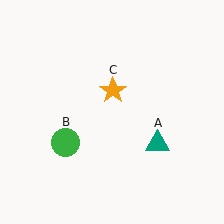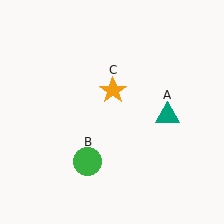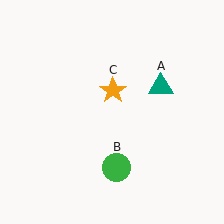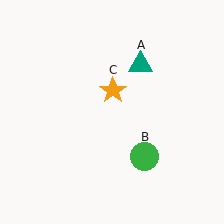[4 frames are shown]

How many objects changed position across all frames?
2 objects changed position: teal triangle (object A), green circle (object B).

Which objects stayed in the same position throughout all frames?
Orange star (object C) remained stationary.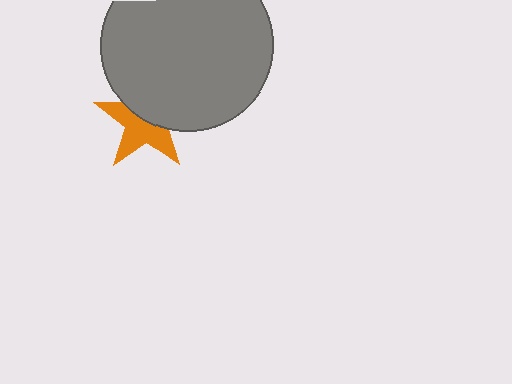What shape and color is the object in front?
The object in front is a gray circle.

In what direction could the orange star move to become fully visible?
The orange star could move down. That would shift it out from behind the gray circle entirely.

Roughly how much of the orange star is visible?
About half of it is visible (roughly 54%).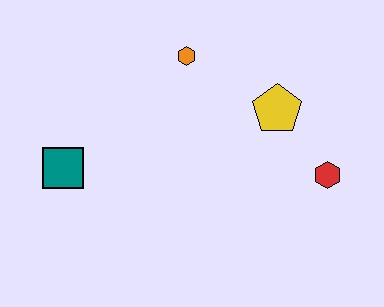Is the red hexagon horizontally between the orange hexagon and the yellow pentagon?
No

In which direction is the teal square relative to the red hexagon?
The teal square is to the left of the red hexagon.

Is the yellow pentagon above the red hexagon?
Yes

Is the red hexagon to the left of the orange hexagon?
No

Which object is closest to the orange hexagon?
The yellow pentagon is closest to the orange hexagon.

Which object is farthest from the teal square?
The red hexagon is farthest from the teal square.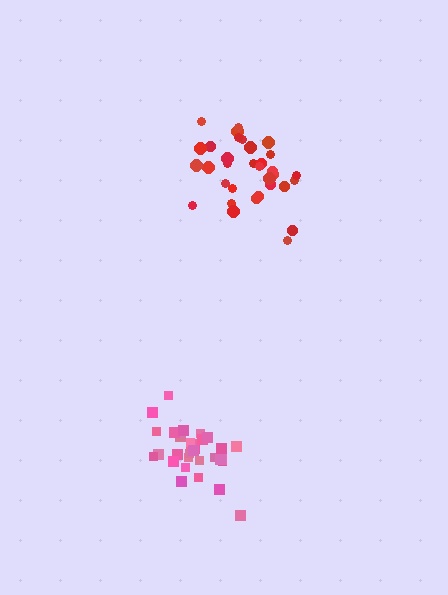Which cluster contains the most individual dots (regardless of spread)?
Red (33).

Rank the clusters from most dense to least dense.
pink, red.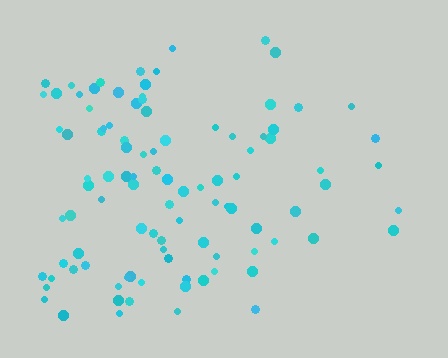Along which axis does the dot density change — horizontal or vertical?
Horizontal.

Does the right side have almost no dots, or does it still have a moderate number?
Still a moderate number, just noticeably fewer than the left.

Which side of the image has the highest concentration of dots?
The left.